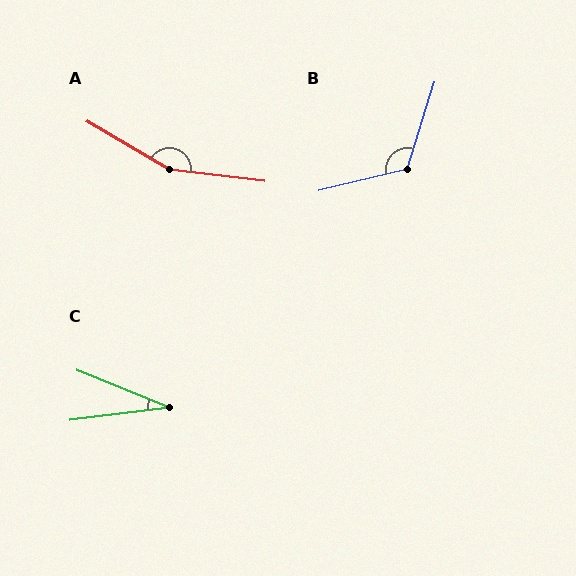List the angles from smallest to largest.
C (29°), B (121°), A (157°).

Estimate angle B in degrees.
Approximately 121 degrees.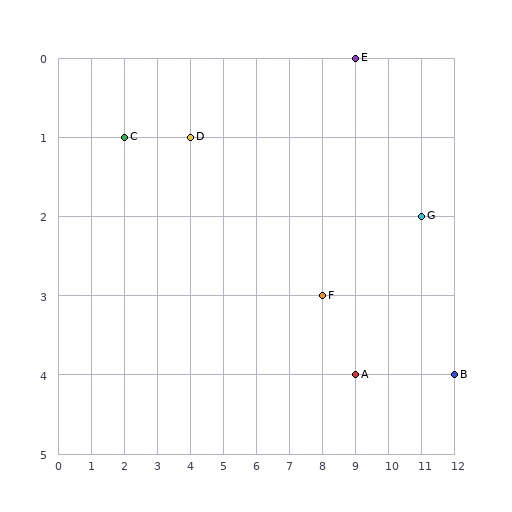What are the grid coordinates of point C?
Point C is at grid coordinates (2, 1).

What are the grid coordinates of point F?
Point F is at grid coordinates (8, 3).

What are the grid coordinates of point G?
Point G is at grid coordinates (11, 2).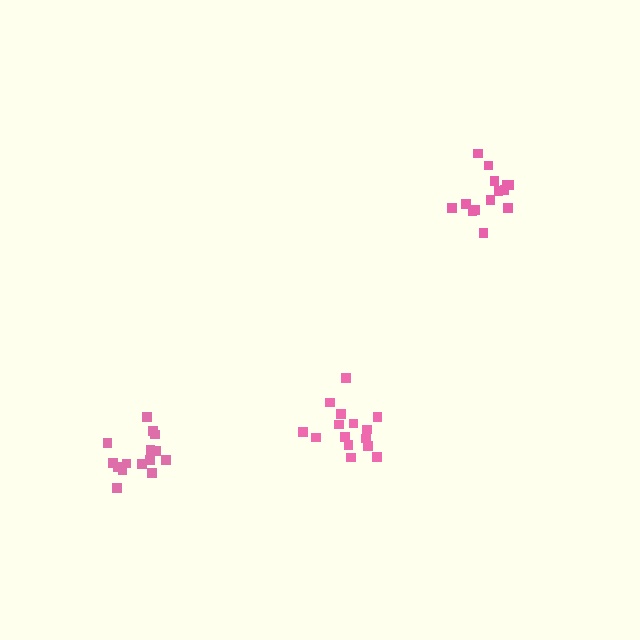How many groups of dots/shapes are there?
There are 3 groups.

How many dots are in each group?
Group 1: 15 dots, Group 2: 14 dots, Group 3: 15 dots (44 total).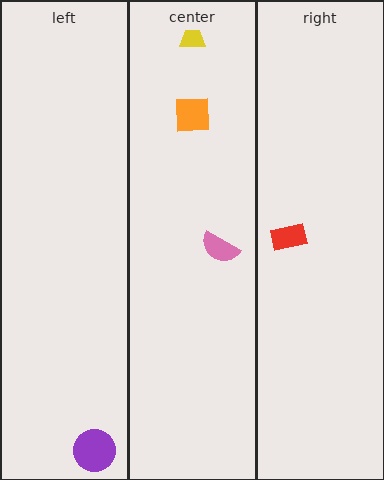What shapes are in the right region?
The red rectangle.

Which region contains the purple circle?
The left region.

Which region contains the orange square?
The center region.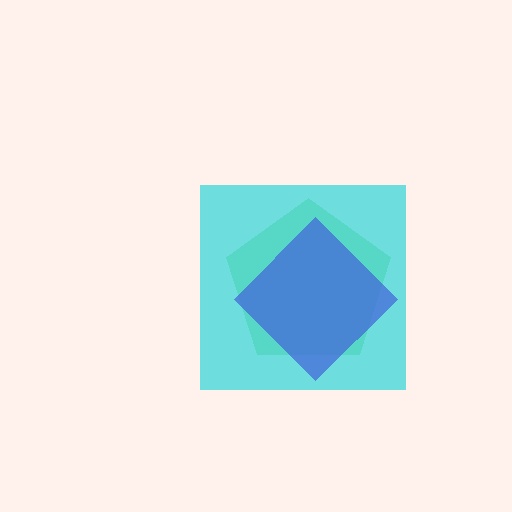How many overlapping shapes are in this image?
There are 3 overlapping shapes in the image.